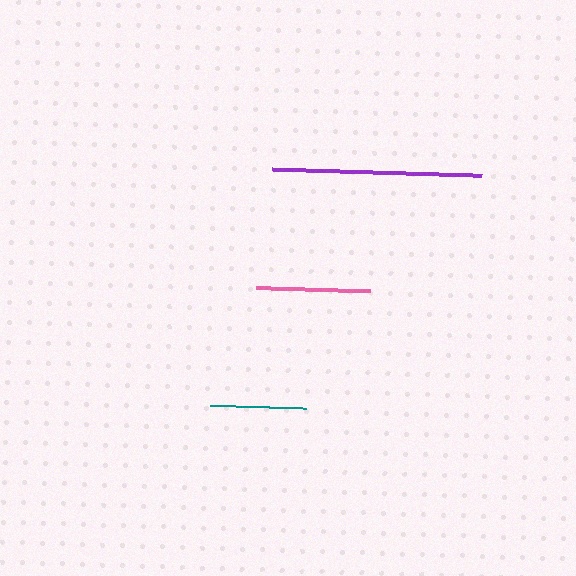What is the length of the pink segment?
The pink segment is approximately 114 pixels long.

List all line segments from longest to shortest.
From longest to shortest: purple, pink, teal.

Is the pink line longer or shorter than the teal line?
The pink line is longer than the teal line.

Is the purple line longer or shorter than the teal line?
The purple line is longer than the teal line.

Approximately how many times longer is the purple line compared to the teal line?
The purple line is approximately 2.2 times the length of the teal line.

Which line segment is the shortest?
The teal line is the shortest at approximately 96 pixels.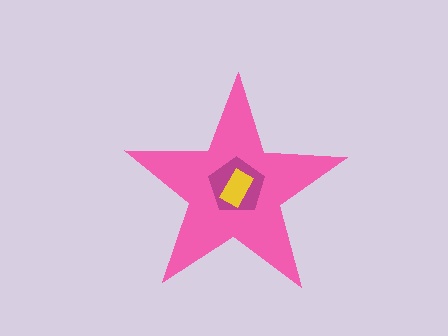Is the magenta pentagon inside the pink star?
Yes.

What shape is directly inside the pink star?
The magenta pentagon.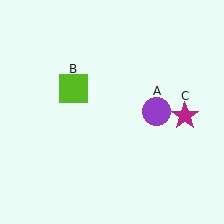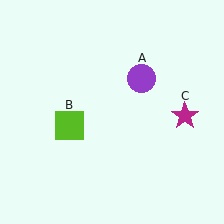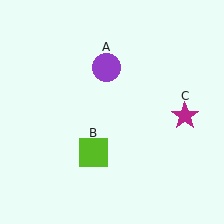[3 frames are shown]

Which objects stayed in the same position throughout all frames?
Magenta star (object C) remained stationary.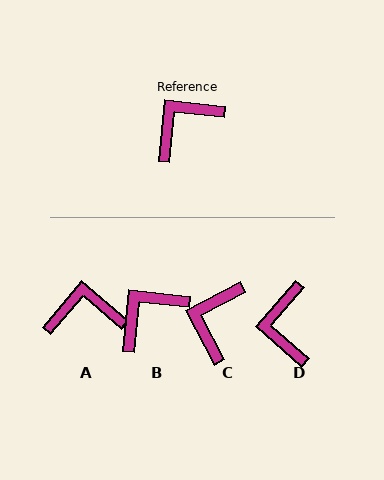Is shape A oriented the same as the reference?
No, it is off by about 35 degrees.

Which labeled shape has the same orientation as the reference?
B.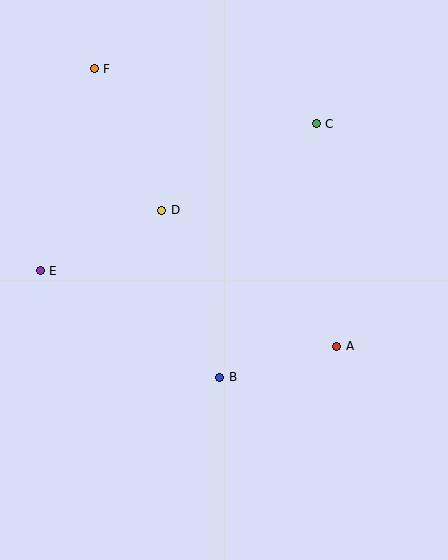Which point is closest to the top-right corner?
Point C is closest to the top-right corner.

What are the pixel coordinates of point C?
Point C is at (316, 124).